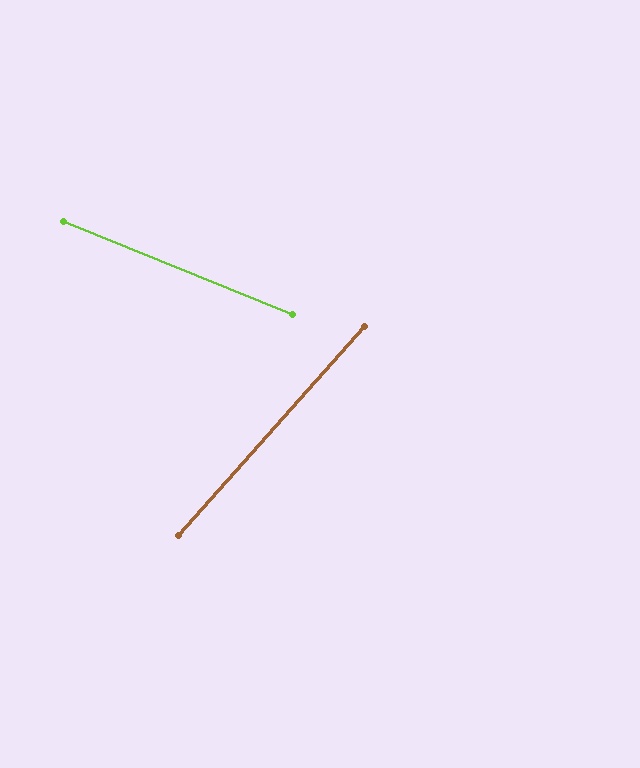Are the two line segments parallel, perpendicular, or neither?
Neither parallel nor perpendicular — they differ by about 71°.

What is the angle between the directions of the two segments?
Approximately 71 degrees.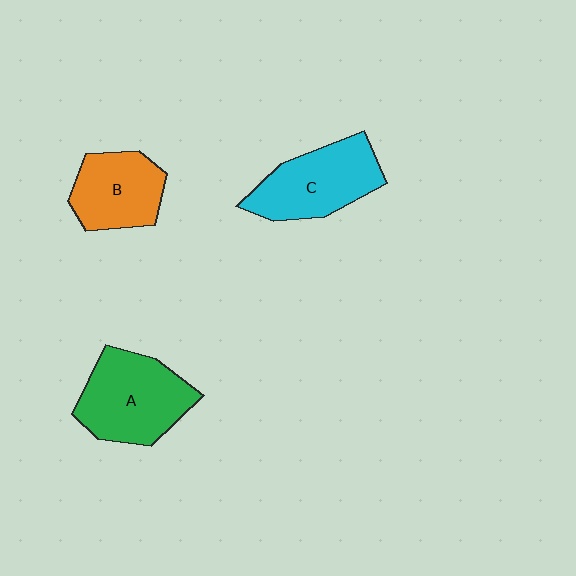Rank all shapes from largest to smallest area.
From largest to smallest: A (green), C (cyan), B (orange).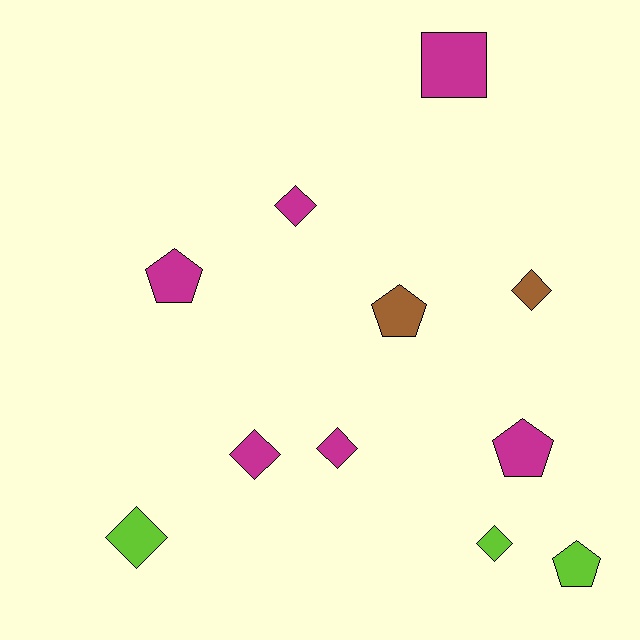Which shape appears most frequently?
Diamond, with 6 objects.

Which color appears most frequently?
Magenta, with 6 objects.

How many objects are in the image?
There are 11 objects.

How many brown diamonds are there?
There is 1 brown diamond.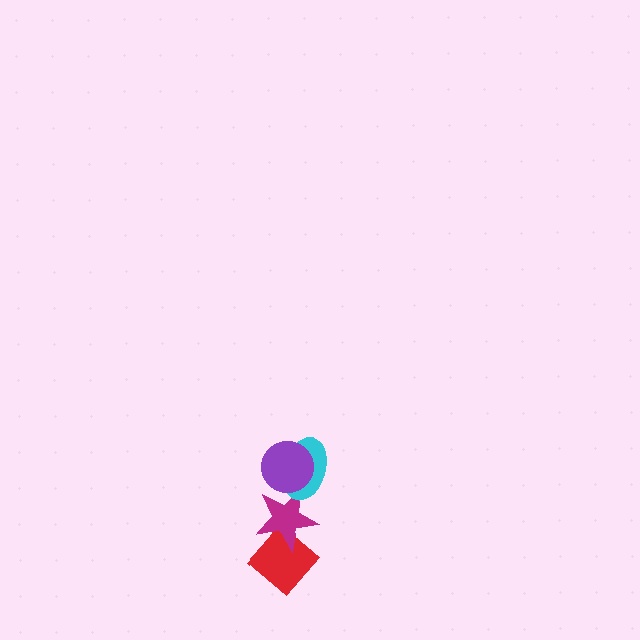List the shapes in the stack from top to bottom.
From top to bottom: the purple circle, the cyan ellipse, the magenta star, the red diamond.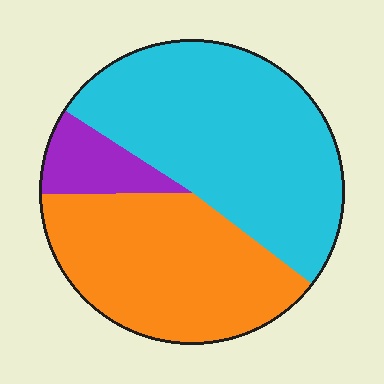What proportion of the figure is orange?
Orange covers about 40% of the figure.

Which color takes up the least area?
Purple, at roughly 10%.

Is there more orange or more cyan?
Cyan.